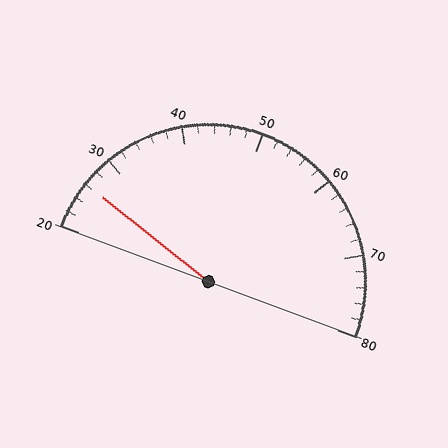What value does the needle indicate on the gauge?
The needle indicates approximately 26.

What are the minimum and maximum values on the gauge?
The gauge ranges from 20 to 80.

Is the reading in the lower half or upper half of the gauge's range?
The reading is in the lower half of the range (20 to 80).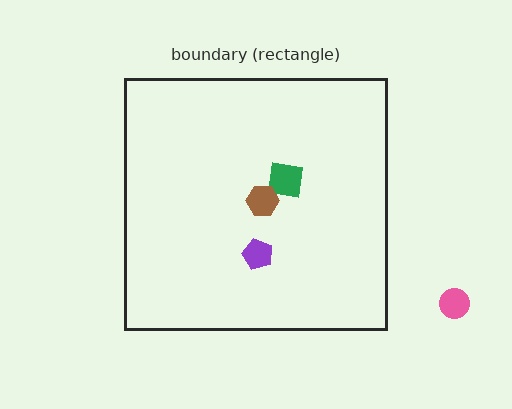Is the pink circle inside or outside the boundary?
Outside.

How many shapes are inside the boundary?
3 inside, 1 outside.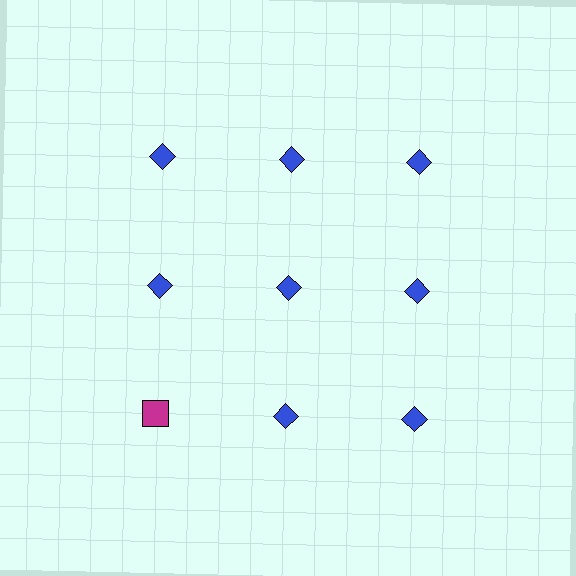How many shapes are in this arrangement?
There are 9 shapes arranged in a grid pattern.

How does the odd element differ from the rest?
It differs in both color (magenta instead of blue) and shape (square instead of diamond).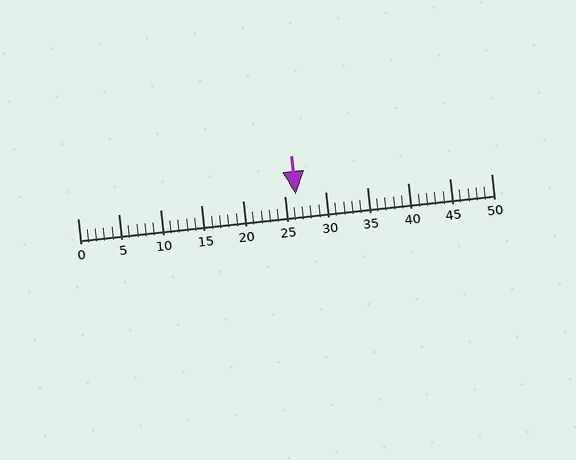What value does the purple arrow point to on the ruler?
The purple arrow points to approximately 26.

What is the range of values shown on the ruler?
The ruler shows values from 0 to 50.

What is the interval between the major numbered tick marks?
The major tick marks are spaced 5 units apart.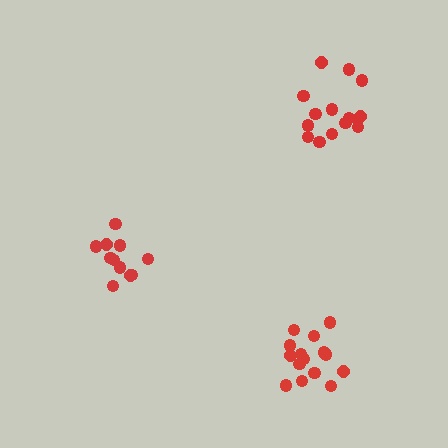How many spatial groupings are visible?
There are 3 spatial groupings.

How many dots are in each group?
Group 1: 11 dots, Group 2: 15 dots, Group 3: 15 dots (41 total).